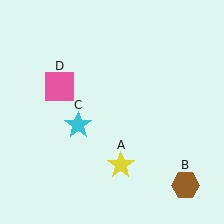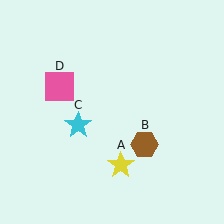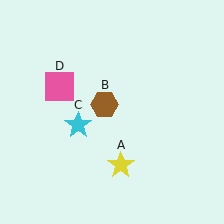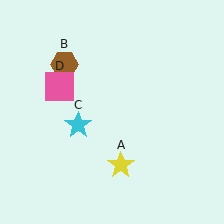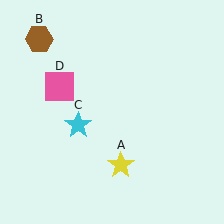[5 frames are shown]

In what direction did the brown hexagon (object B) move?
The brown hexagon (object B) moved up and to the left.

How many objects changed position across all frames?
1 object changed position: brown hexagon (object B).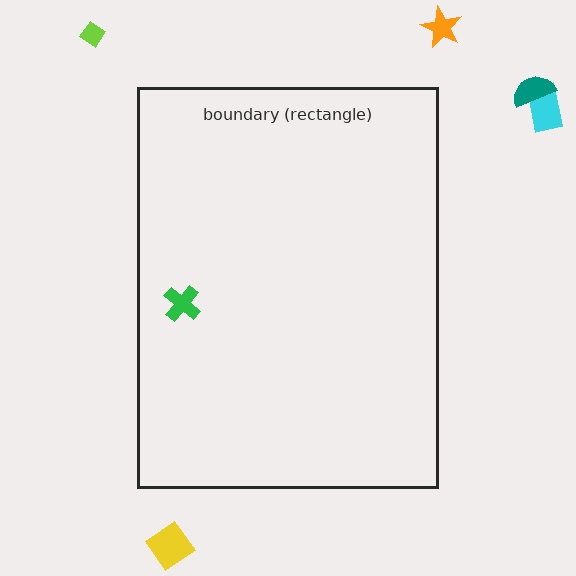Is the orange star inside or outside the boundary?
Outside.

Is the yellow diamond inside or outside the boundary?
Outside.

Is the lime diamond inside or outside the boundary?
Outside.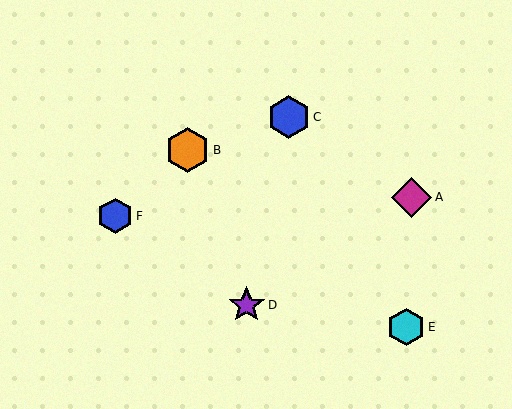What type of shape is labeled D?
Shape D is a purple star.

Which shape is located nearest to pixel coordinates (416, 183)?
The magenta diamond (labeled A) at (412, 197) is nearest to that location.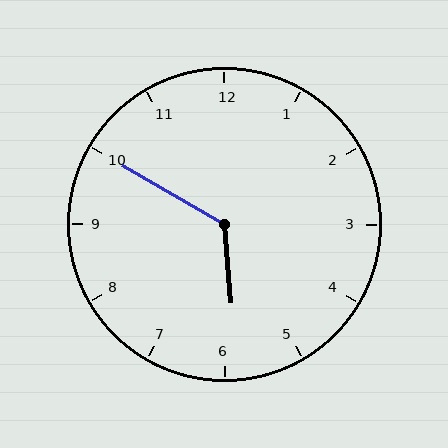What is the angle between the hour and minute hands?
Approximately 125 degrees.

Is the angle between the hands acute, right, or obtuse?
It is obtuse.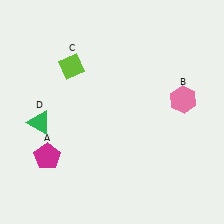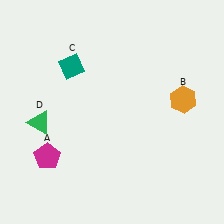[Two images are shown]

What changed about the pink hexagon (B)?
In Image 1, B is pink. In Image 2, it changed to orange.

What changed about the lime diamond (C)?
In Image 1, C is lime. In Image 2, it changed to teal.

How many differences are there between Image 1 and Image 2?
There are 2 differences between the two images.